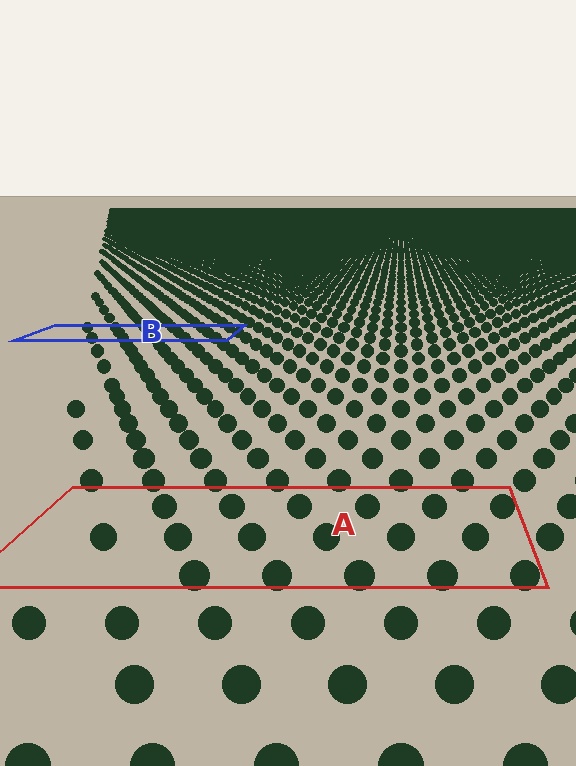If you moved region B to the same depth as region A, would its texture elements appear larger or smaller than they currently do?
They would appear larger. At a closer depth, the same texture elements are projected at a bigger on-screen size.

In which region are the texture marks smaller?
The texture marks are smaller in region B, because it is farther away.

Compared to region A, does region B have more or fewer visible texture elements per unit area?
Region B has more texture elements per unit area — they are packed more densely because it is farther away.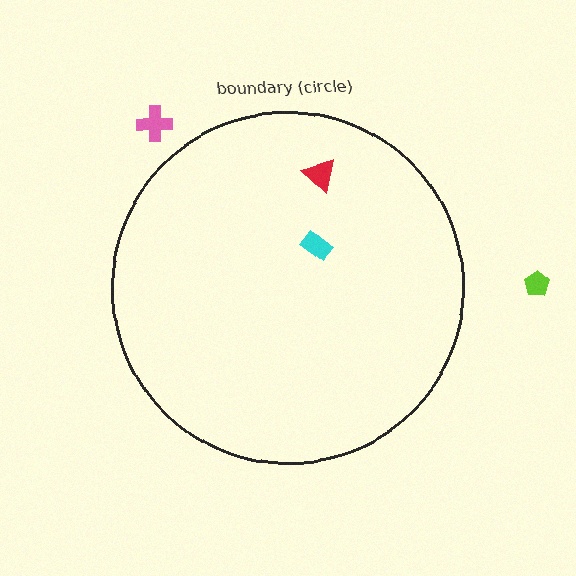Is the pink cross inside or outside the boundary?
Outside.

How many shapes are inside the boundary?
2 inside, 2 outside.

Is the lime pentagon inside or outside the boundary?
Outside.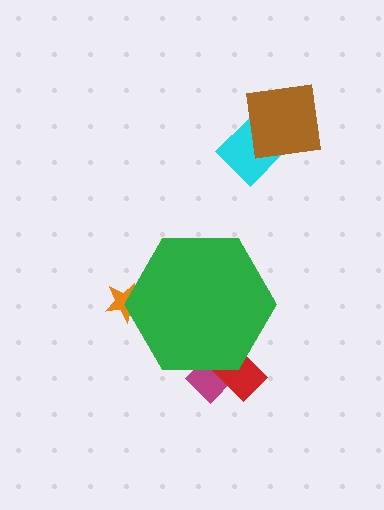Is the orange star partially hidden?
Yes, the orange star is partially hidden behind the green hexagon.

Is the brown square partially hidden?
No, the brown square is fully visible.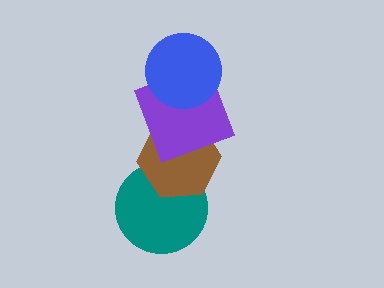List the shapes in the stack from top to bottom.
From top to bottom: the blue circle, the purple square, the brown hexagon, the teal circle.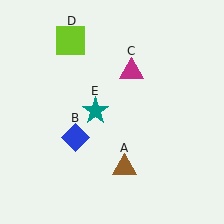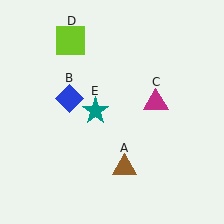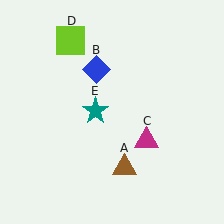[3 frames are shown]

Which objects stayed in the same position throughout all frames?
Brown triangle (object A) and lime square (object D) and teal star (object E) remained stationary.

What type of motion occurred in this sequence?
The blue diamond (object B), magenta triangle (object C) rotated clockwise around the center of the scene.